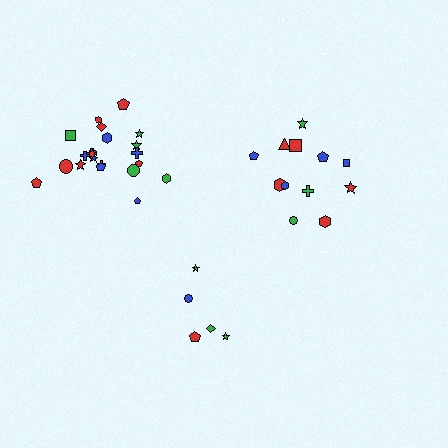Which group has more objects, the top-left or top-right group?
The top-left group.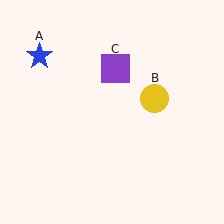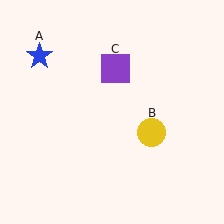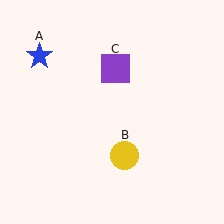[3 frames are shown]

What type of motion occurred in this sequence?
The yellow circle (object B) rotated clockwise around the center of the scene.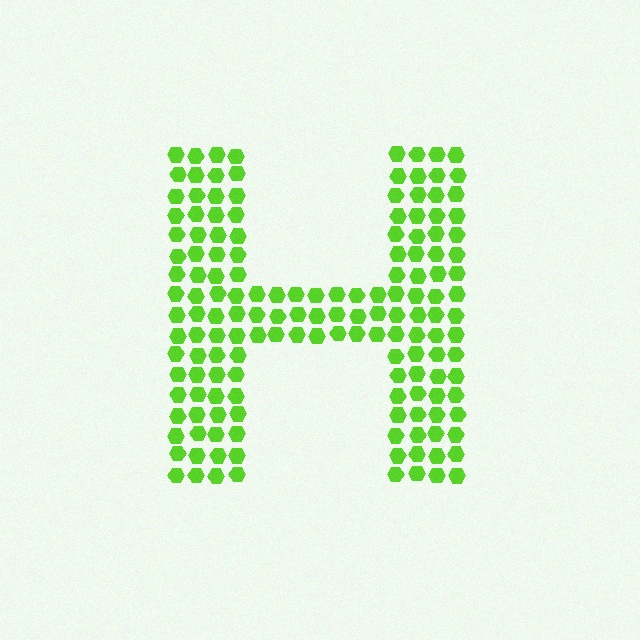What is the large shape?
The large shape is the letter H.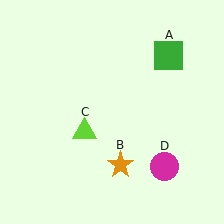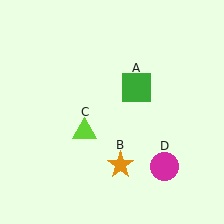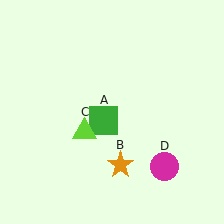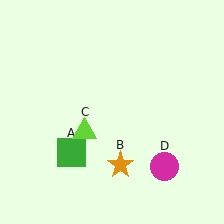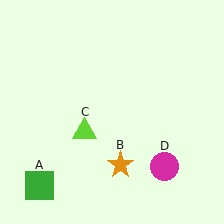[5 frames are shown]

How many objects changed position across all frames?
1 object changed position: green square (object A).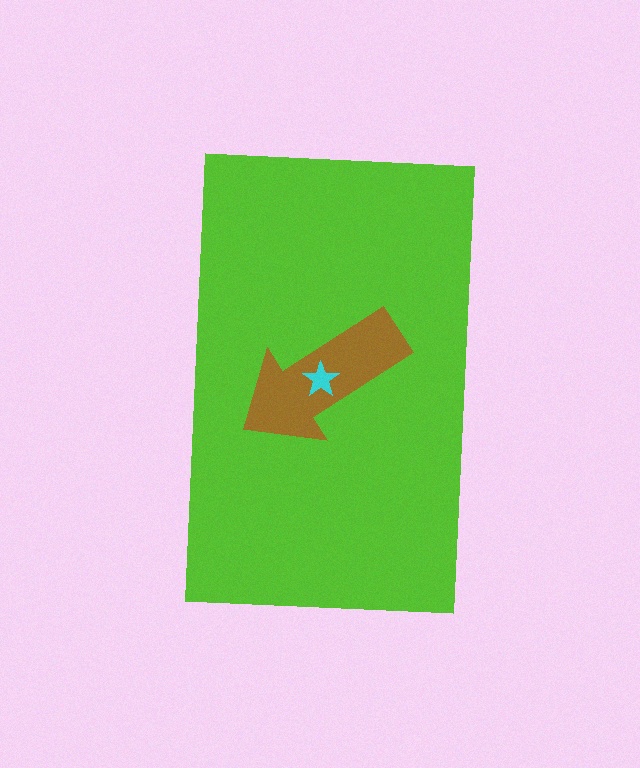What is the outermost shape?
The lime rectangle.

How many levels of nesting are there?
3.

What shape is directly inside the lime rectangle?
The brown arrow.